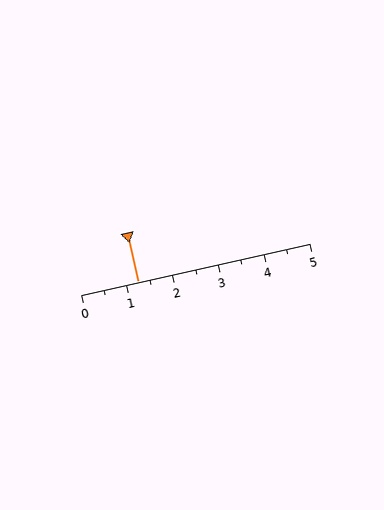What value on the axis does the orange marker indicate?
The marker indicates approximately 1.2.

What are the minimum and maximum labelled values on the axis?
The axis runs from 0 to 5.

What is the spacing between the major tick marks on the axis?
The major ticks are spaced 1 apart.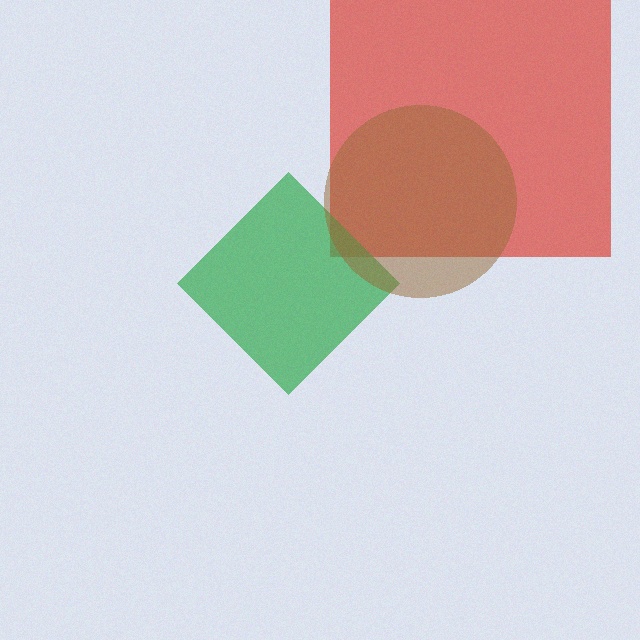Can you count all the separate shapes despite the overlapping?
Yes, there are 3 separate shapes.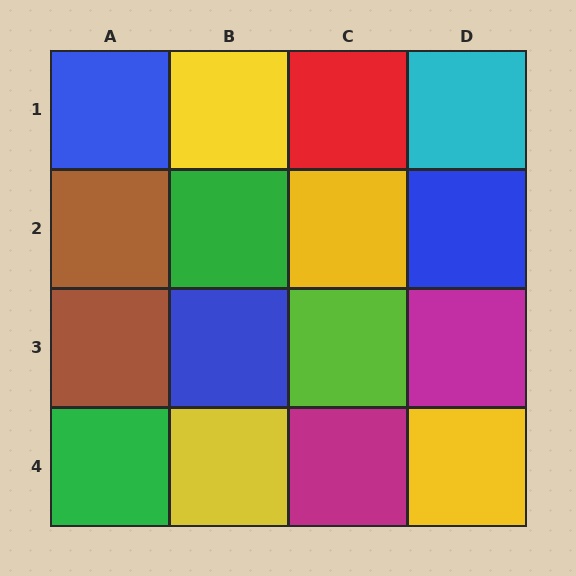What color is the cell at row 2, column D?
Blue.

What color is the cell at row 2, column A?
Brown.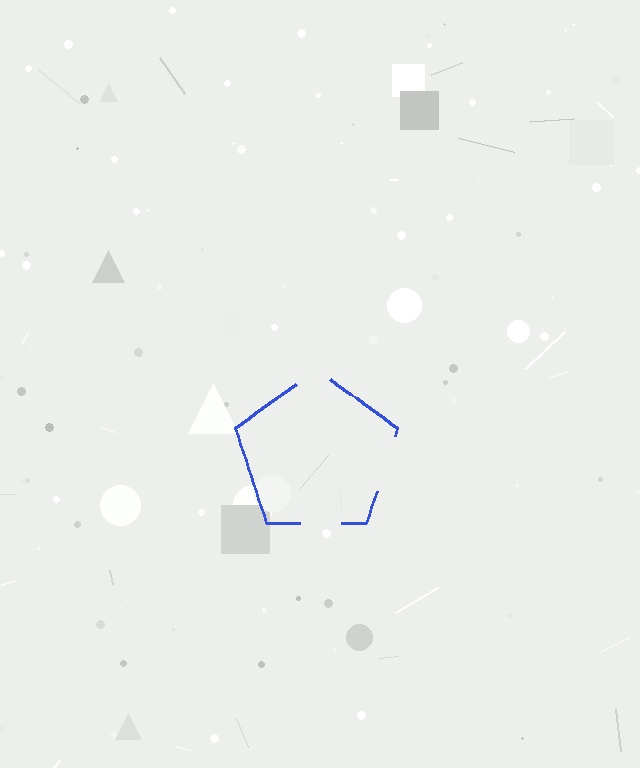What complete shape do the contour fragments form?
The contour fragments form a pentagon.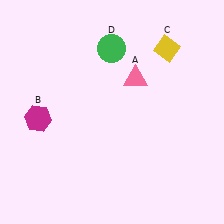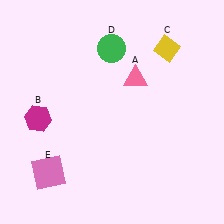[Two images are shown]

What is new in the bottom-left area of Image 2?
A pink square (E) was added in the bottom-left area of Image 2.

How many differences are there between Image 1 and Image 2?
There is 1 difference between the two images.